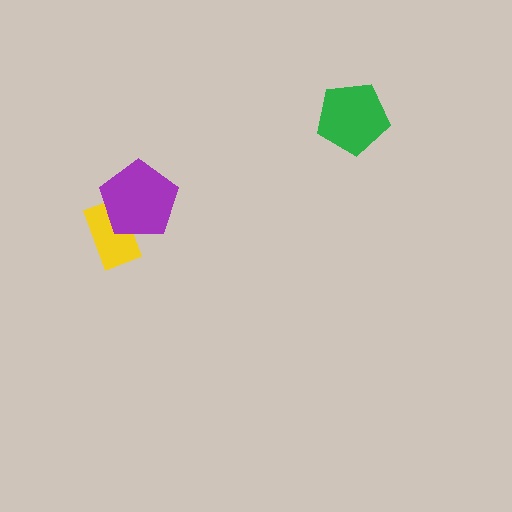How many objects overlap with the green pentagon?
0 objects overlap with the green pentagon.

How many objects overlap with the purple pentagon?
1 object overlaps with the purple pentagon.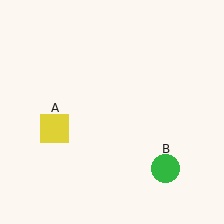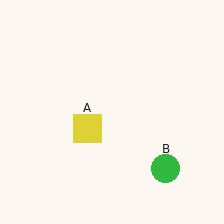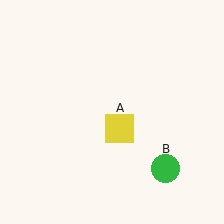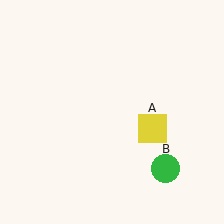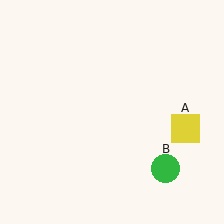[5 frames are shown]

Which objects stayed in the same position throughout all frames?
Green circle (object B) remained stationary.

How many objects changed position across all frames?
1 object changed position: yellow square (object A).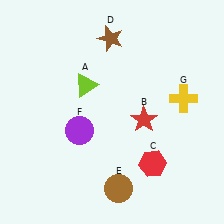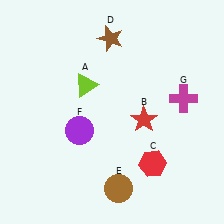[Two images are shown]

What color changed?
The cross (G) changed from yellow in Image 1 to magenta in Image 2.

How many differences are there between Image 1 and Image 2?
There is 1 difference between the two images.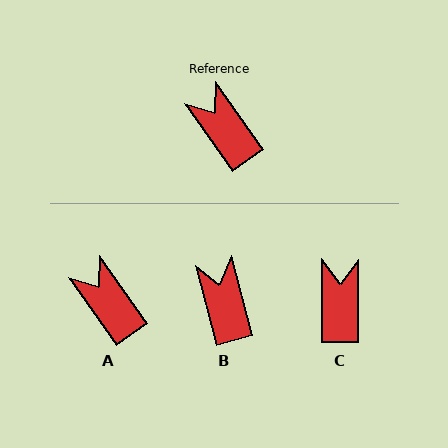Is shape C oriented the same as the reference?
No, it is off by about 35 degrees.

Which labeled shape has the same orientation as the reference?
A.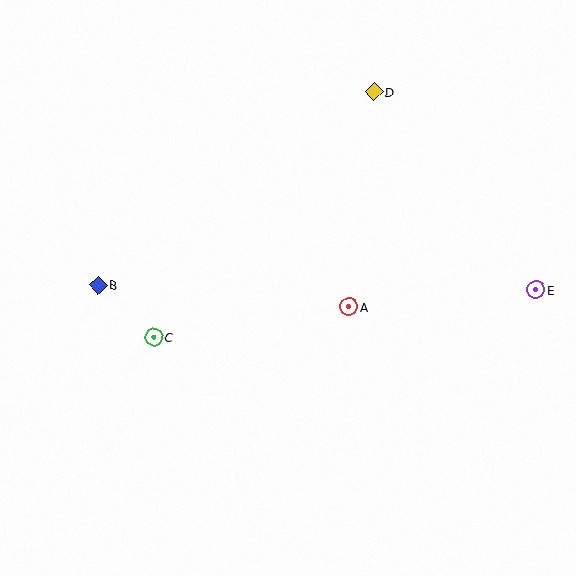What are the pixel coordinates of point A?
Point A is at (349, 307).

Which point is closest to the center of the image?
Point A at (349, 307) is closest to the center.